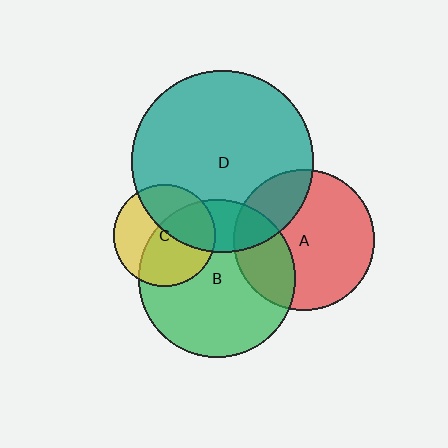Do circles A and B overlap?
Yes.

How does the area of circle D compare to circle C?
Approximately 3.2 times.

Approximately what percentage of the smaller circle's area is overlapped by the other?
Approximately 30%.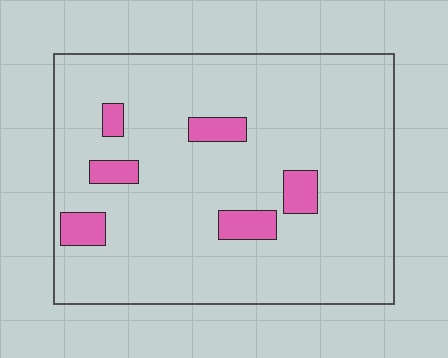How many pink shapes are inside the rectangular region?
6.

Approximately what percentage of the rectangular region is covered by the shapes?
Approximately 10%.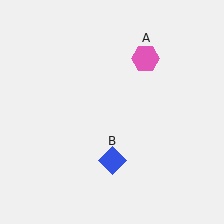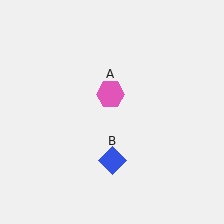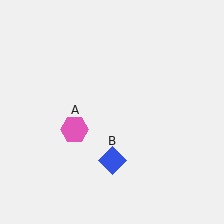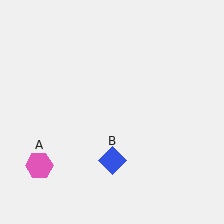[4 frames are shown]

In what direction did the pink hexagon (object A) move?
The pink hexagon (object A) moved down and to the left.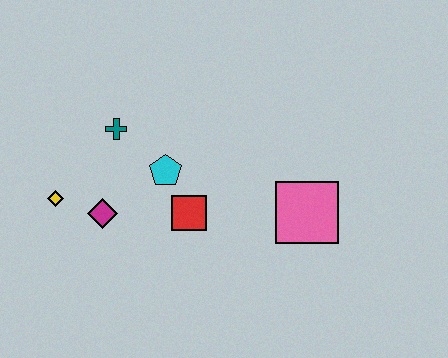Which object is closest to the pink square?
The red square is closest to the pink square.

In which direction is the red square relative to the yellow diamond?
The red square is to the right of the yellow diamond.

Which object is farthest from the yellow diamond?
The pink square is farthest from the yellow diamond.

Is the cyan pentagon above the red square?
Yes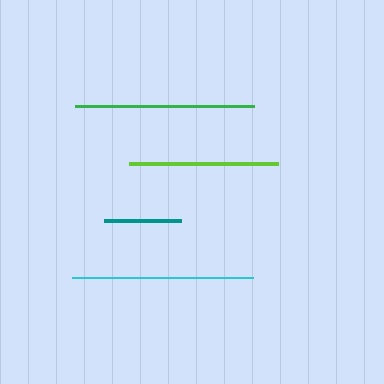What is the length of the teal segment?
The teal segment is approximately 76 pixels long.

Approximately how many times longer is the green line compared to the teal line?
The green line is approximately 2.4 times the length of the teal line.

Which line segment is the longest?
The cyan line is the longest at approximately 181 pixels.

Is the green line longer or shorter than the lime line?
The green line is longer than the lime line.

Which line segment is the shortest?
The teal line is the shortest at approximately 76 pixels.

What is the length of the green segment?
The green segment is approximately 180 pixels long.